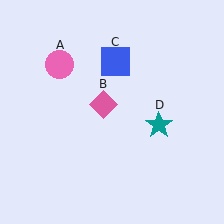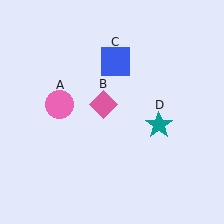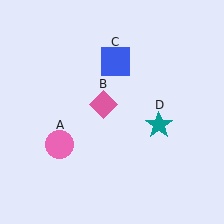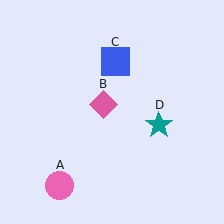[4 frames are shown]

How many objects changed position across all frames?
1 object changed position: pink circle (object A).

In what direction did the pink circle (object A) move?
The pink circle (object A) moved down.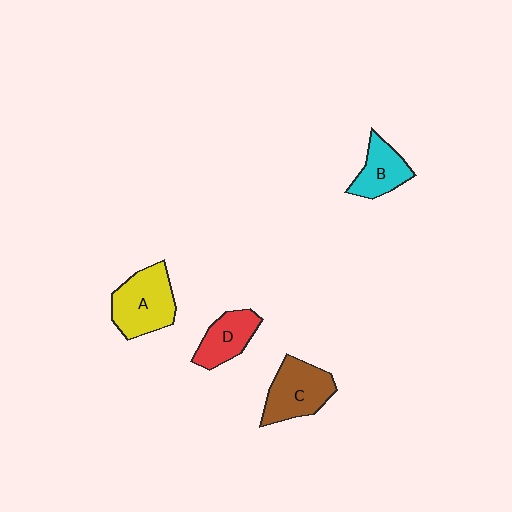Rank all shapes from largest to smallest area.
From largest to smallest: A (yellow), C (brown), D (red), B (cyan).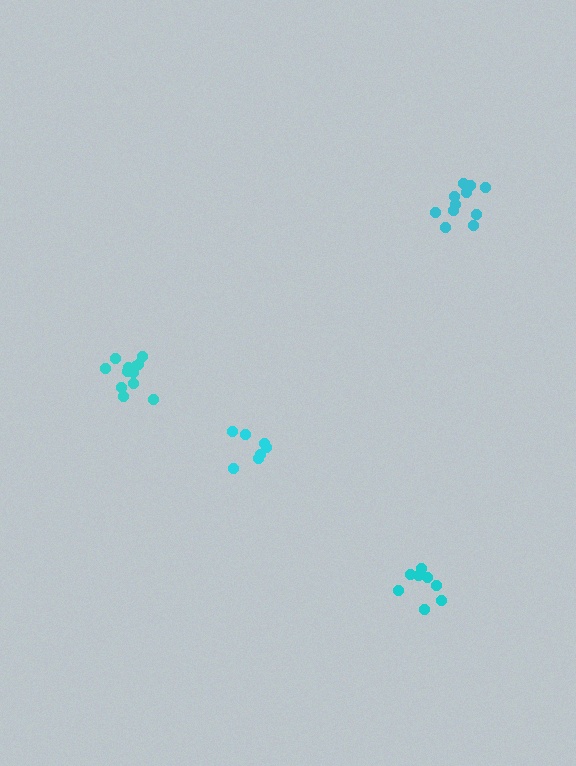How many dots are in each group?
Group 1: 7 dots, Group 2: 12 dots, Group 3: 8 dots, Group 4: 11 dots (38 total).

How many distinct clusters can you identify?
There are 4 distinct clusters.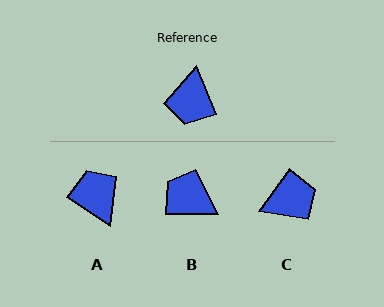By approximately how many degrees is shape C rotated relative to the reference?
Approximately 122 degrees counter-clockwise.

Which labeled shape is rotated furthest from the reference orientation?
A, about 146 degrees away.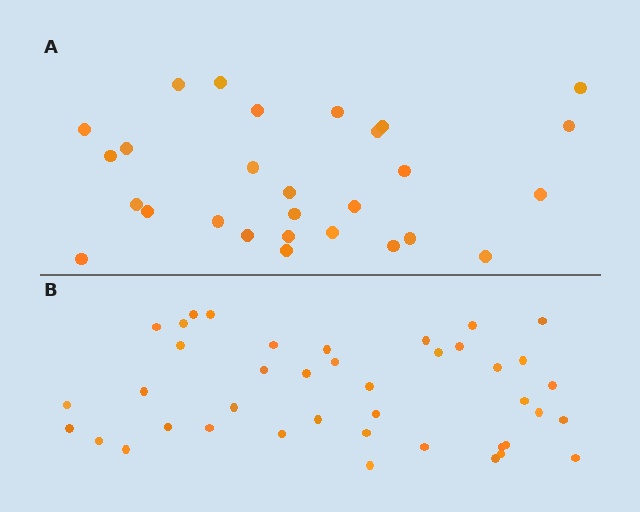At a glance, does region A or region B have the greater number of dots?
Region B (the bottom region) has more dots.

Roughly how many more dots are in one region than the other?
Region B has approximately 15 more dots than region A.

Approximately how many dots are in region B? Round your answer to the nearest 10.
About 40 dots. (The exact count is 41, which rounds to 40.)